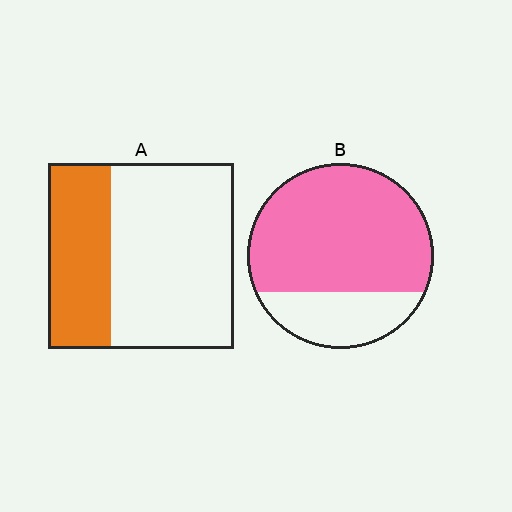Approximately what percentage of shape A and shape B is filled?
A is approximately 35% and B is approximately 75%.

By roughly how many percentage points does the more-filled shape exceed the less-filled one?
By roughly 40 percentage points (B over A).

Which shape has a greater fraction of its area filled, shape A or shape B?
Shape B.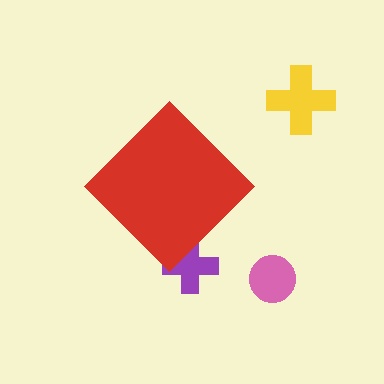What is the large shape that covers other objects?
A red diamond.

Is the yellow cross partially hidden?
No, the yellow cross is fully visible.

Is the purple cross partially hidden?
Yes, the purple cross is partially hidden behind the red diamond.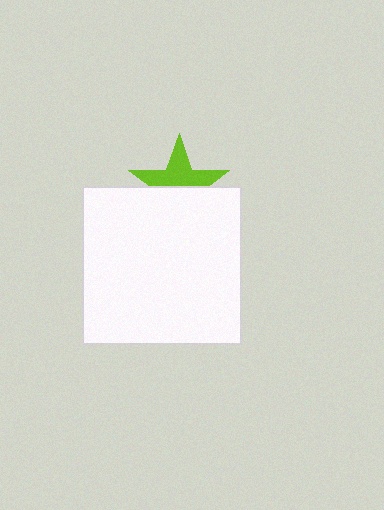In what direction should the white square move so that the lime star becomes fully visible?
The white square should move down. That is the shortest direction to clear the overlap and leave the lime star fully visible.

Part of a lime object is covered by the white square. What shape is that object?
It is a star.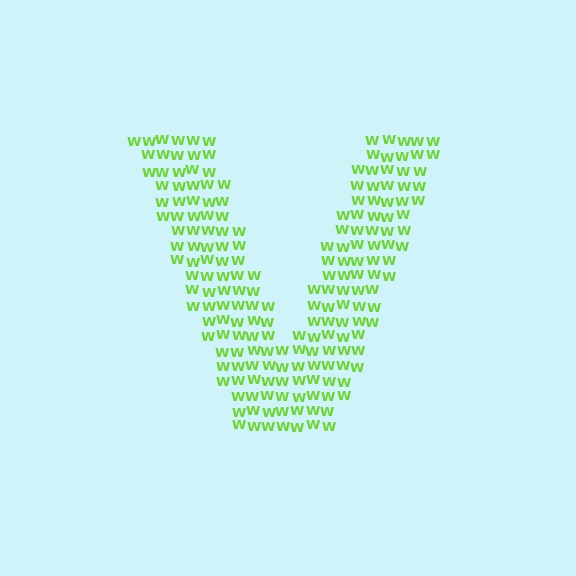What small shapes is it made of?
It is made of small letter W's.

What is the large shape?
The large shape is the letter V.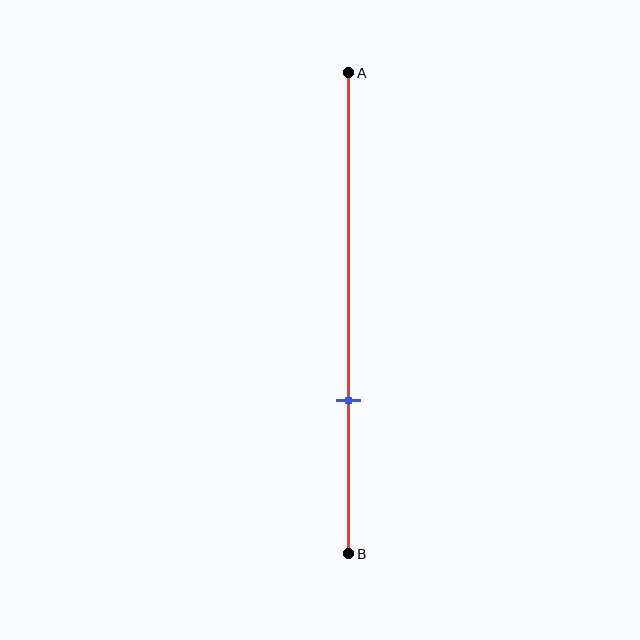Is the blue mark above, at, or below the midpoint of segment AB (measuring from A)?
The blue mark is below the midpoint of segment AB.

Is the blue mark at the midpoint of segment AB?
No, the mark is at about 70% from A, not at the 50% midpoint.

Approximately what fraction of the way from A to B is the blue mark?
The blue mark is approximately 70% of the way from A to B.